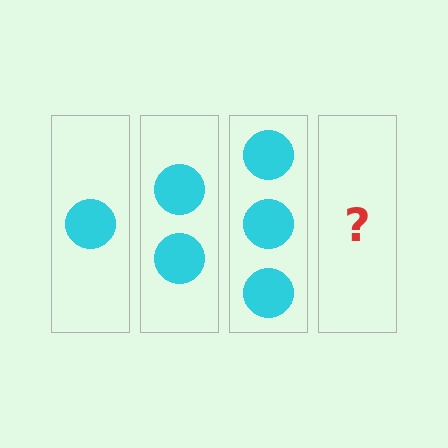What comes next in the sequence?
The next element should be 4 circles.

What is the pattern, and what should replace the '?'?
The pattern is that each step adds one more circle. The '?' should be 4 circles.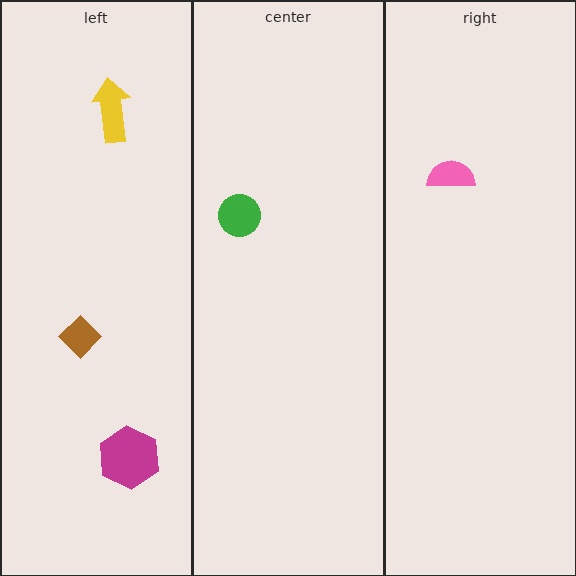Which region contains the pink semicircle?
The right region.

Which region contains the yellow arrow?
The left region.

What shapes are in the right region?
The pink semicircle.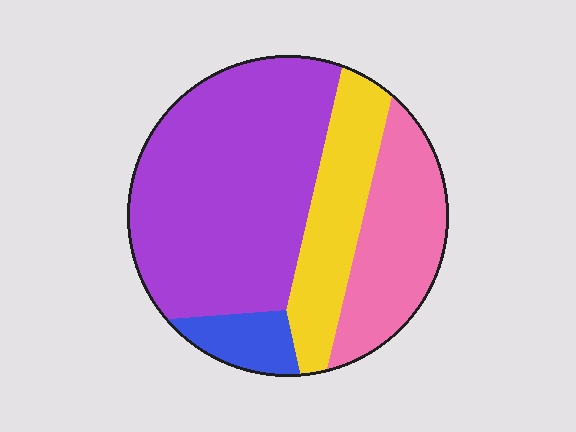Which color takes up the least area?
Blue, at roughly 5%.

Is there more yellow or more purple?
Purple.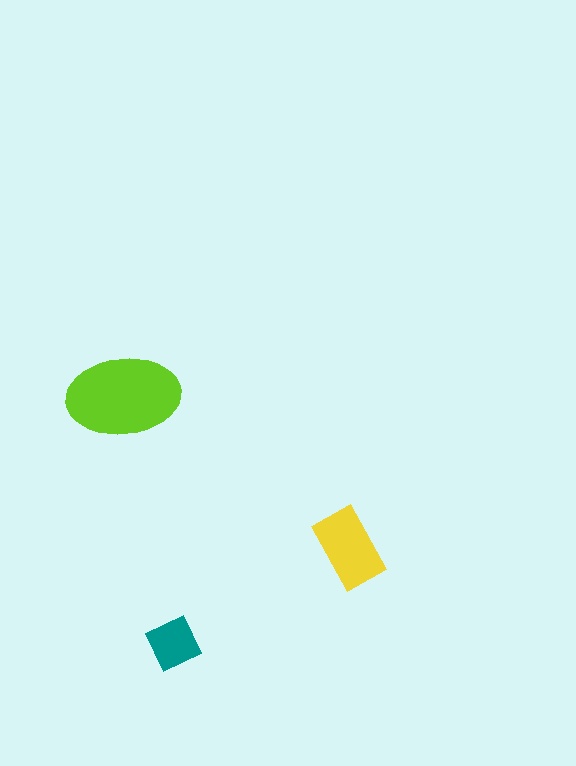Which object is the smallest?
The teal diamond.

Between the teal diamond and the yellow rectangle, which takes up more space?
The yellow rectangle.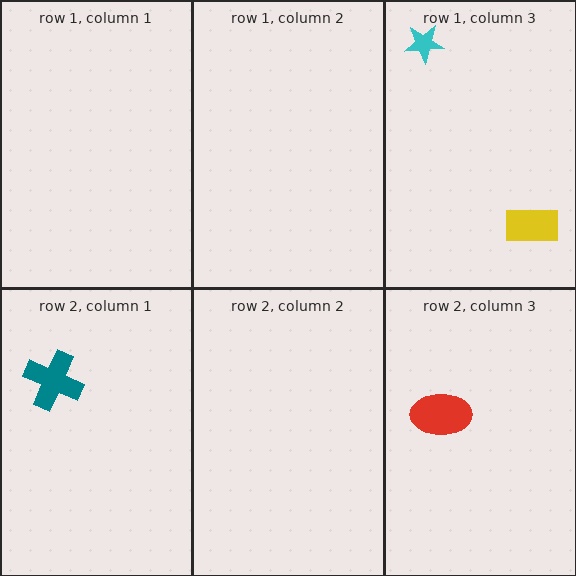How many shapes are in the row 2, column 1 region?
1.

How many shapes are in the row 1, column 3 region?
2.